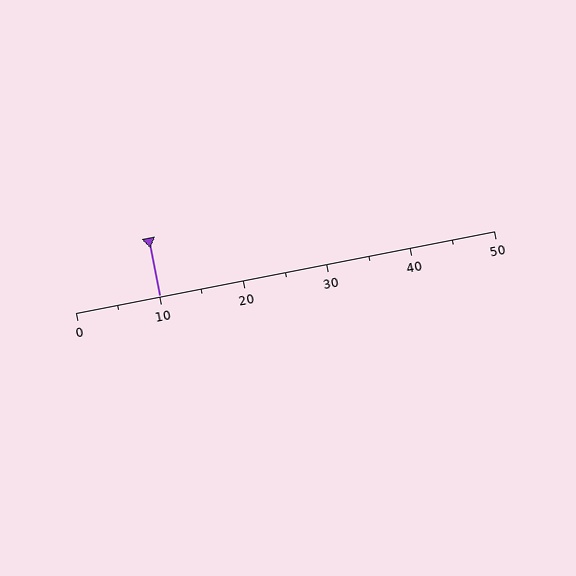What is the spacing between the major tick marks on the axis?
The major ticks are spaced 10 apart.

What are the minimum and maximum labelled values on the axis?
The axis runs from 0 to 50.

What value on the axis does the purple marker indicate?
The marker indicates approximately 10.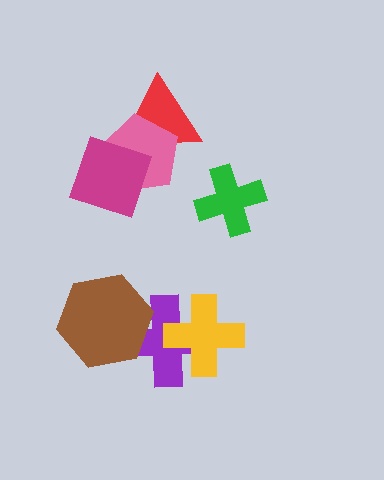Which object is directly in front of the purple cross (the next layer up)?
The yellow cross is directly in front of the purple cross.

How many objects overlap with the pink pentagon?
2 objects overlap with the pink pentagon.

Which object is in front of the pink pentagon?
The magenta square is in front of the pink pentagon.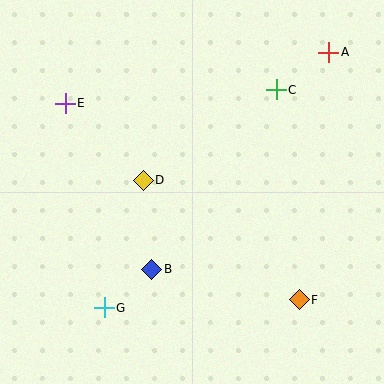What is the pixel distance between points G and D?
The distance between G and D is 133 pixels.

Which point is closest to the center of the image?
Point D at (143, 180) is closest to the center.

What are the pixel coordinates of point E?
Point E is at (65, 103).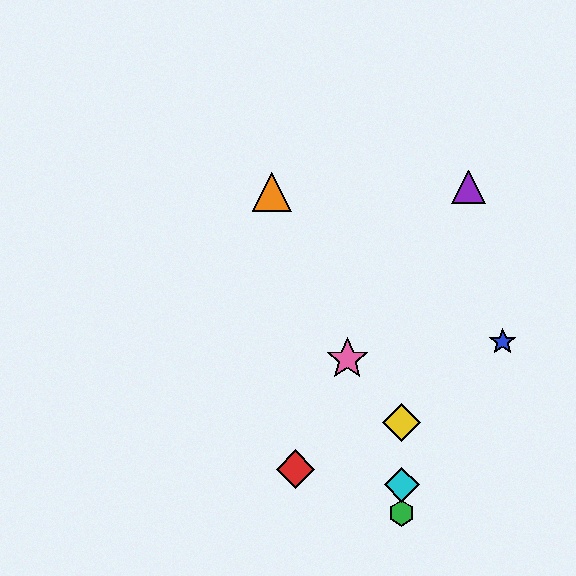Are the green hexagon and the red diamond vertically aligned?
No, the green hexagon is at x≈402 and the red diamond is at x≈295.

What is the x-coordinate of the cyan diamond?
The cyan diamond is at x≈402.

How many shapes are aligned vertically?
3 shapes (the green hexagon, the yellow diamond, the cyan diamond) are aligned vertically.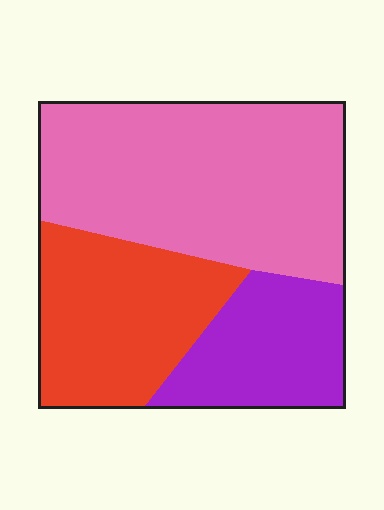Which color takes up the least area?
Purple, at roughly 20%.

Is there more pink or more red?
Pink.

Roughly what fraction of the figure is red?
Red covers about 30% of the figure.